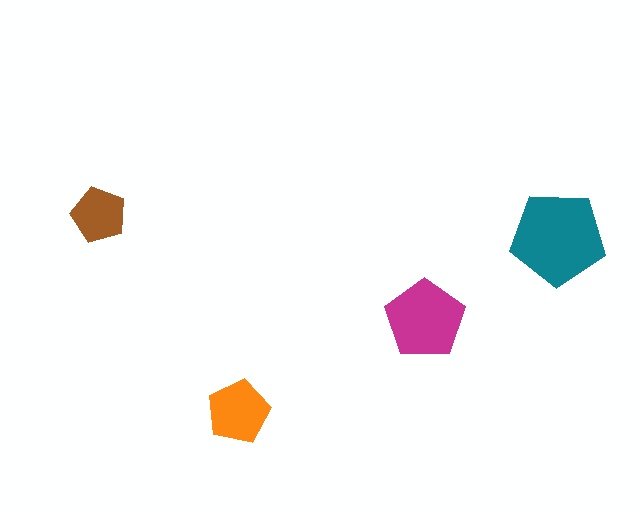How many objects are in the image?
There are 4 objects in the image.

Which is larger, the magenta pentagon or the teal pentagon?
The teal one.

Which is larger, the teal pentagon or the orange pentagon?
The teal one.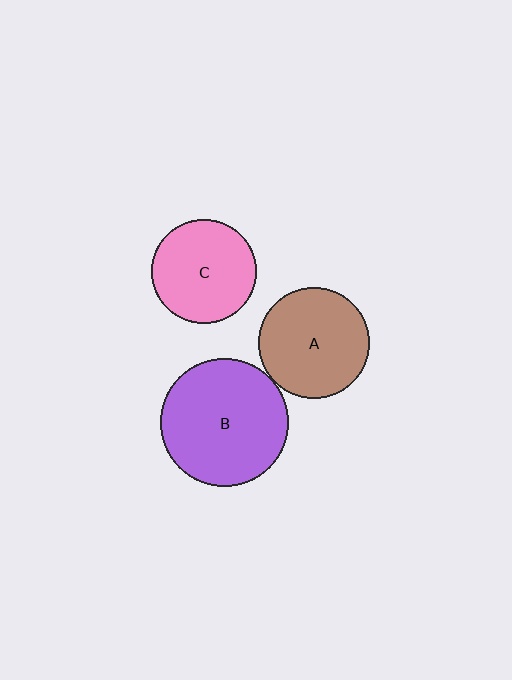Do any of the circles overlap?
No, none of the circles overlap.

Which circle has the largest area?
Circle B (purple).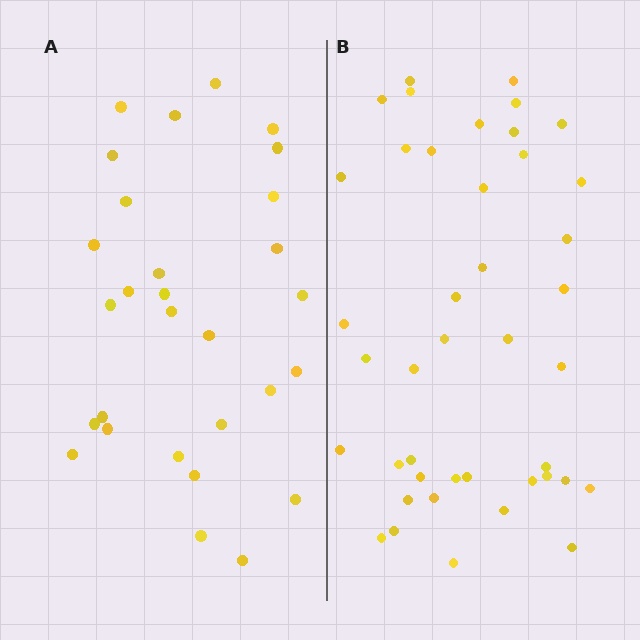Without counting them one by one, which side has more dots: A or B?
Region B (the right region) has more dots.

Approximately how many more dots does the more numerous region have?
Region B has approximately 15 more dots than region A.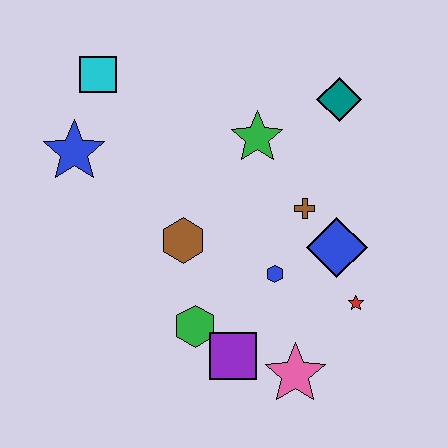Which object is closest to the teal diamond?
The green star is closest to the teal diamond.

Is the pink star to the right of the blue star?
Yes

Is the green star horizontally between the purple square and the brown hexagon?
No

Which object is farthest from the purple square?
The cyan square is farthest from the purple square.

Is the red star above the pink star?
Yes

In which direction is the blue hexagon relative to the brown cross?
The blue hexagon is below the brown cross.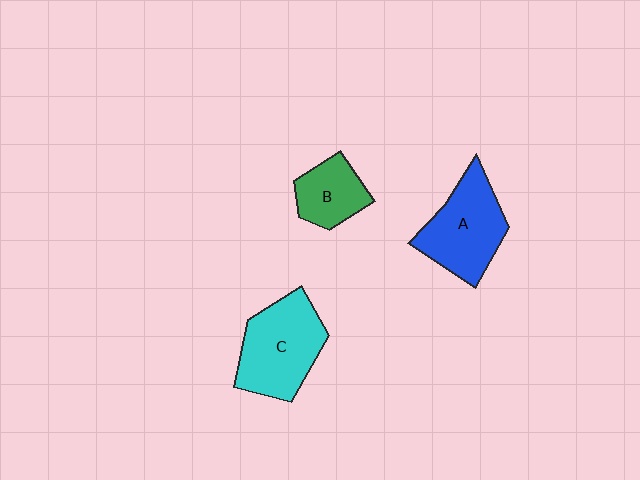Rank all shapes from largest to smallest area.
From largest to smallest: C (cyan), A (blue), B (green).